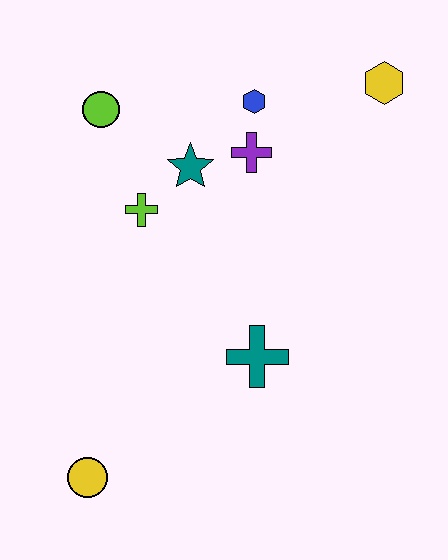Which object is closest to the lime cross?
The teal star is closest to the lime cross.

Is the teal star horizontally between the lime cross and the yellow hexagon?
Yes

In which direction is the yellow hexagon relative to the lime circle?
The yellow hexagon is to the right of the lime circle.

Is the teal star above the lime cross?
Yes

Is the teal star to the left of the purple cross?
Yes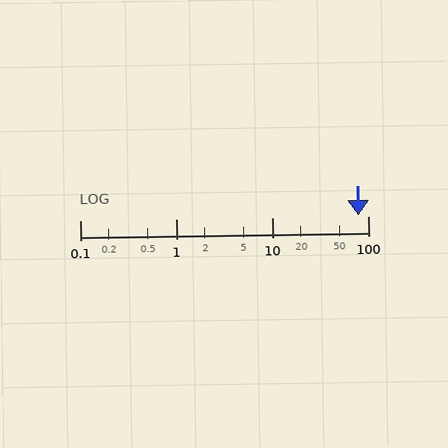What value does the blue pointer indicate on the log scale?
The pointer indicates approximately 80.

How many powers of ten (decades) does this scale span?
The scale spans 3 decades, from 0.1 to 100.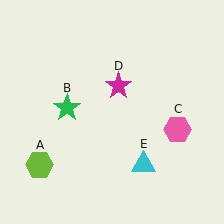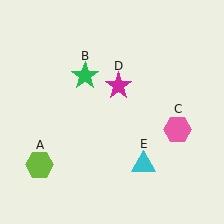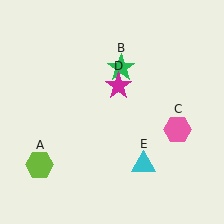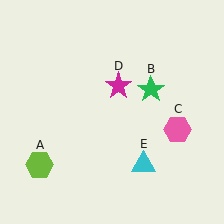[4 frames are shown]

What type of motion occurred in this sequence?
The green star (object B) rotated clockwise around the center of the scene.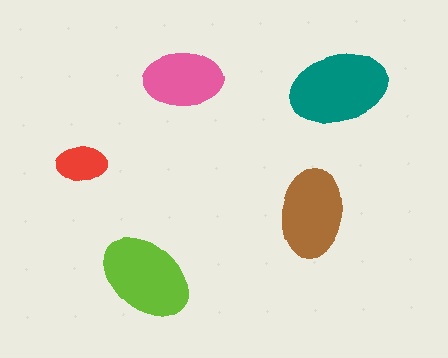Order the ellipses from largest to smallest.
the teal one, the lime one, the brown one, the pink one, the red one.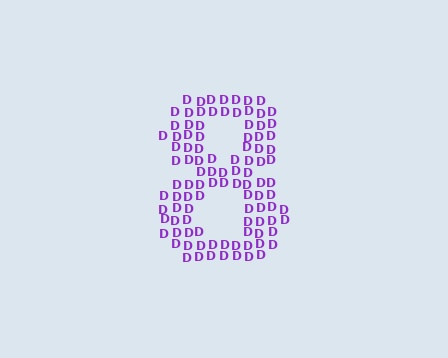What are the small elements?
The small elements are letter D's.